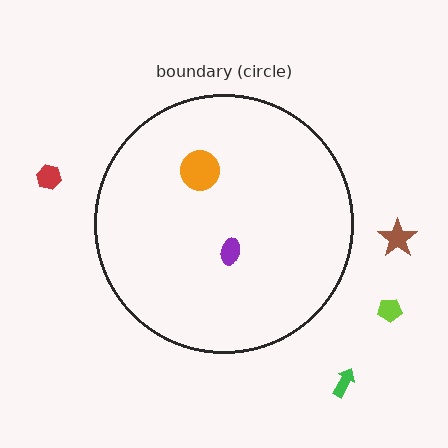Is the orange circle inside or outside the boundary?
Inside.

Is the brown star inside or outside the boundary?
Outside.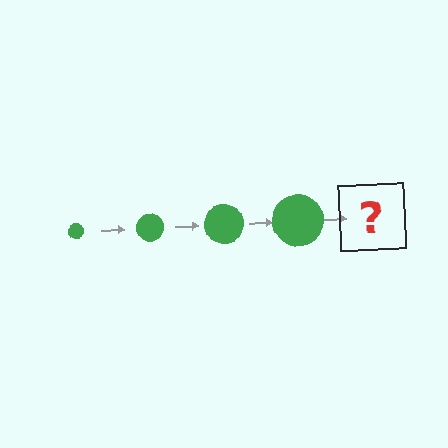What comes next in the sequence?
The next element should be a green circle, larger than the previous one.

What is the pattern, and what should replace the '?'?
The pattern is that the circle gets progressively larger each step. The '?' should be a green circle, larger than the previous one.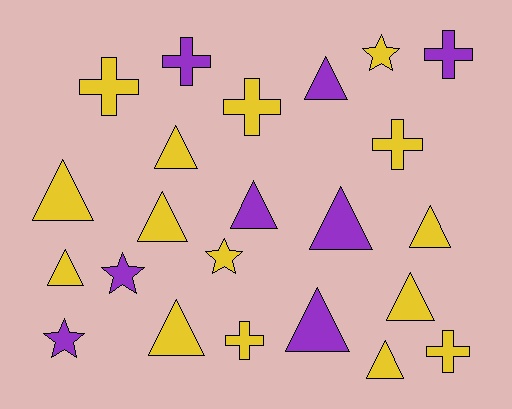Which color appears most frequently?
Yellow, with 15 objects.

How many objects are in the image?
There are 23 objects.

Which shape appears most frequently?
Triangle, with 12 objects.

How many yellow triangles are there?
There are 8 yellow triangles.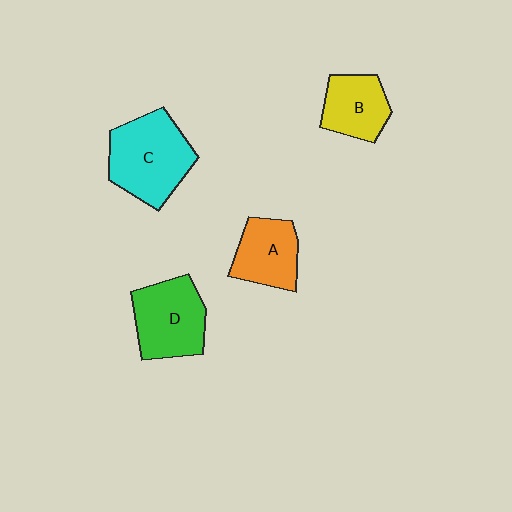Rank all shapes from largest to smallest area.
From largest to smallest: C (cyan), D (green), A (orange), B (yellow).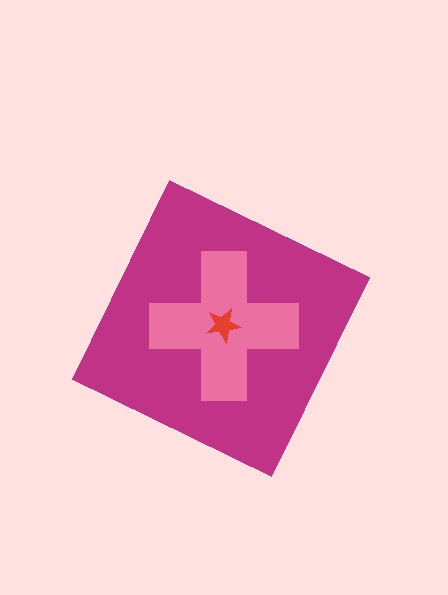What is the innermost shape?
The red star.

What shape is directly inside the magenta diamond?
The pink cross.